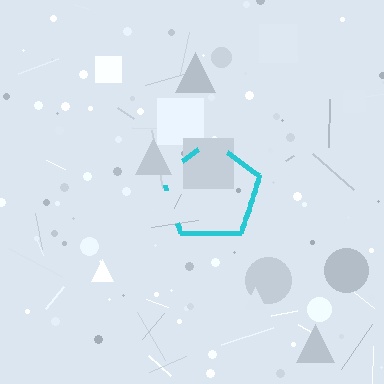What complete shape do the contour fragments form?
The contour fragments form a pentagon.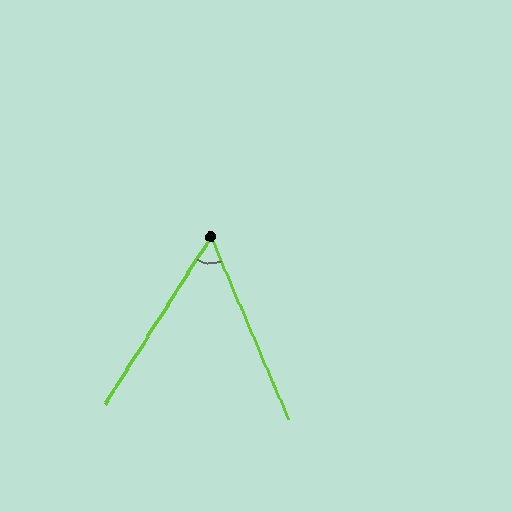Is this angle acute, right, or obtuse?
It is acute.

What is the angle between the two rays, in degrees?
Approximately 55 degrees.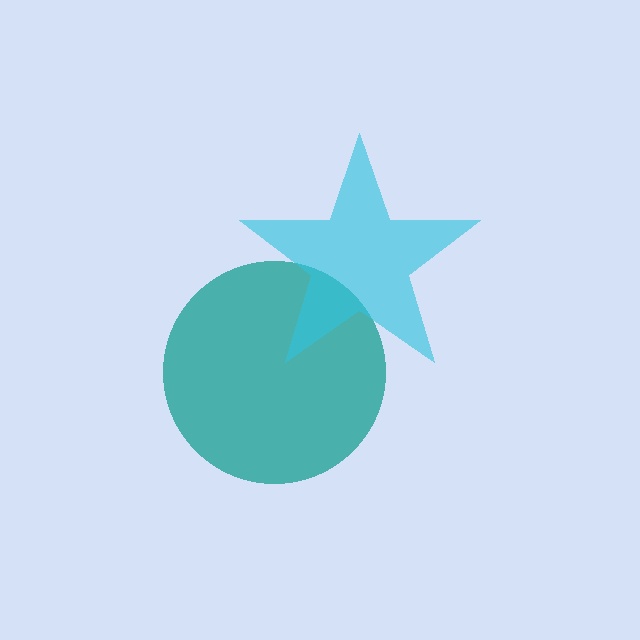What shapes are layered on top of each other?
The layered shapes are: a teal circle, a cyan star.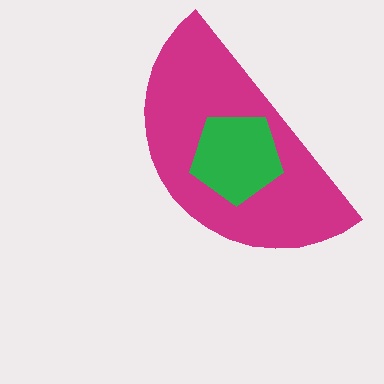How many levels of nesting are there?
2.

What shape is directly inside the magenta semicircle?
The green pentagon.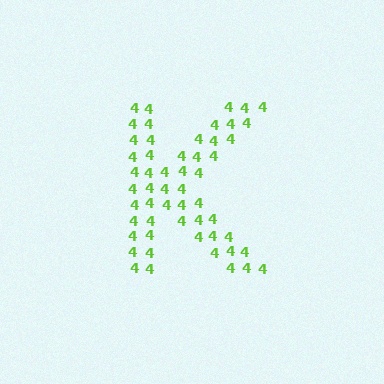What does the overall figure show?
The overall figure shows the letter K.